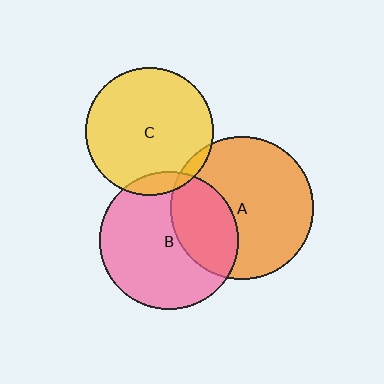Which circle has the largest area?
Circle A (orange).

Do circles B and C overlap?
Yes.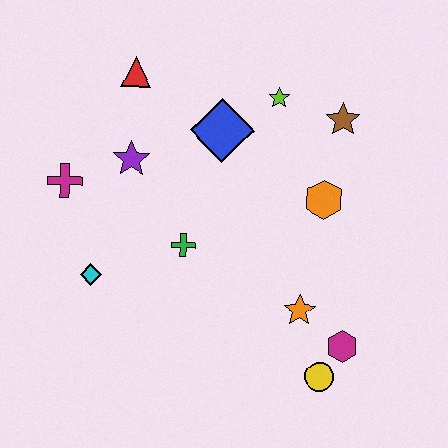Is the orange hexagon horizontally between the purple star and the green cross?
No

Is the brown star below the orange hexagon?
No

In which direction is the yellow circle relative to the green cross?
The yellow circle is to the right of the green cross.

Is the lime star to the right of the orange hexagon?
No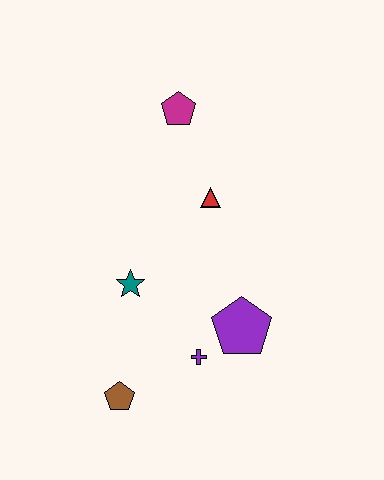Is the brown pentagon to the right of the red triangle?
No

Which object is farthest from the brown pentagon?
The magenta pentagon is farthest from the brown pentagon.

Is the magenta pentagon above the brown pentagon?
Yes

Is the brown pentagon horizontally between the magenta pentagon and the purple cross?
No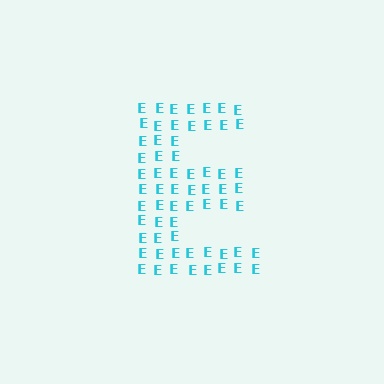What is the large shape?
The large shape is the letter E.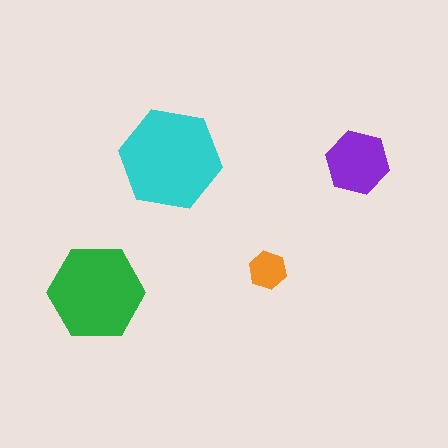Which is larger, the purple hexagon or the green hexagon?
The green one.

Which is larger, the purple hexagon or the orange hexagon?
The purple one.